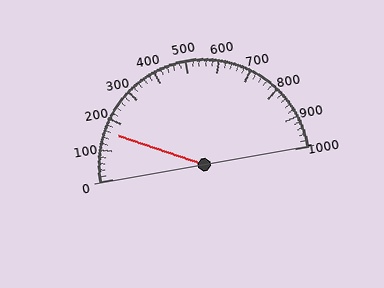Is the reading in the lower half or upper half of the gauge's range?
The reading is in the lower half of the range (0 to 1000).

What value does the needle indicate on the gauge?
The needle indicates approximately 160.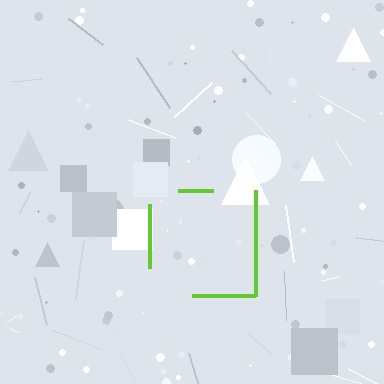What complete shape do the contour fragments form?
The contour fragments form a square.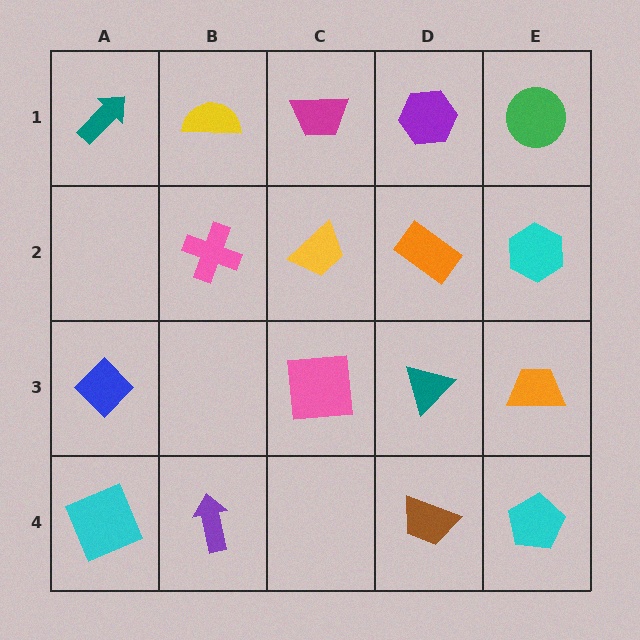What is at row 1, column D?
A purple hexagon.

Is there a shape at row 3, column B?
No, that cell is empty.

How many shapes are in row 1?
5 shapes.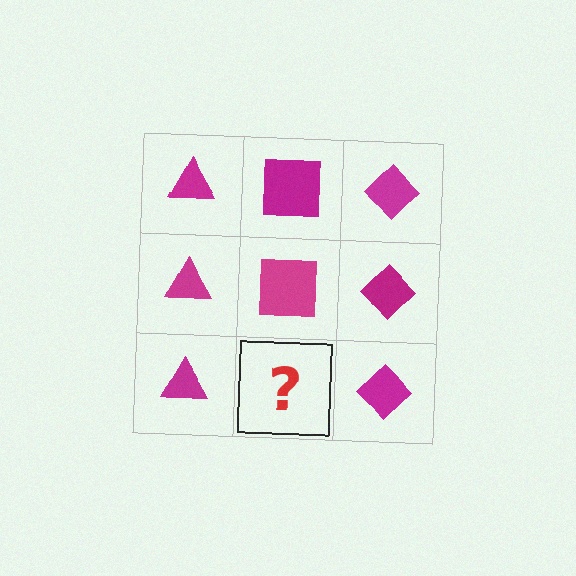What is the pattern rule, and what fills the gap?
The rule is that each column has a consistent shape. The gap should be filled with a magenta square.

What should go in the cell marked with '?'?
The missing cell should contain a magenta square.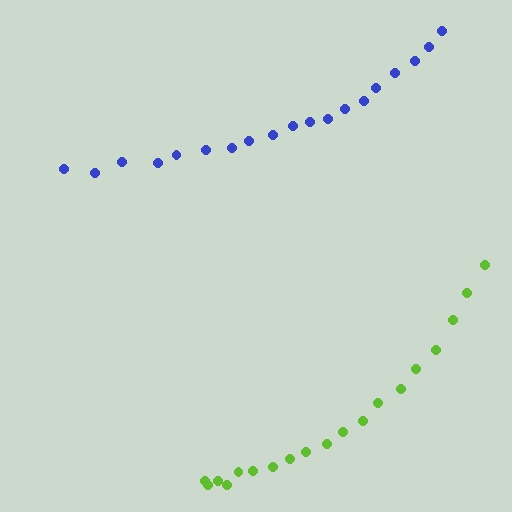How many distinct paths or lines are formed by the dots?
There are 2 distinct paths.